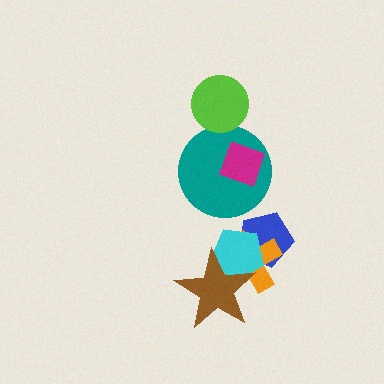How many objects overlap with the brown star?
2 objects overlap with the brown star.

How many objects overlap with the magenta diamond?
1 object overlaps with the magenta diamond.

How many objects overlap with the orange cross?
3 objects overlap with the orange cross.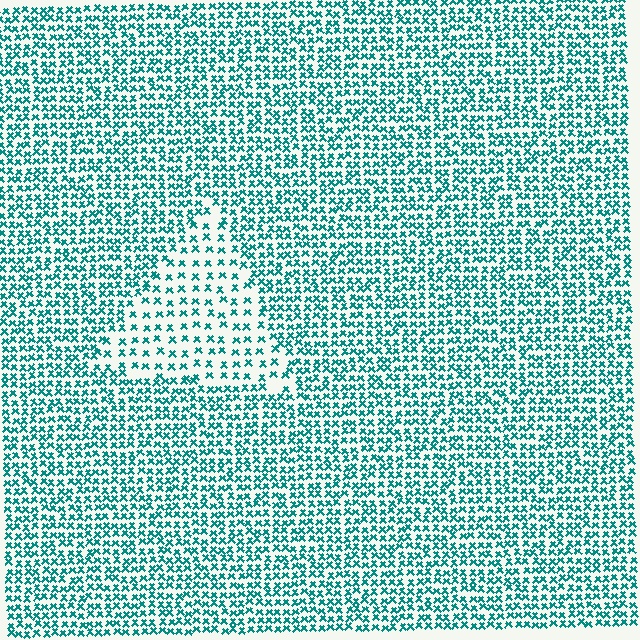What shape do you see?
I see a triangle.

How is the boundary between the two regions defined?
The boundary is defined by a change in element density (approximately 2.0x ratio). All elements are the same color, size, and shape.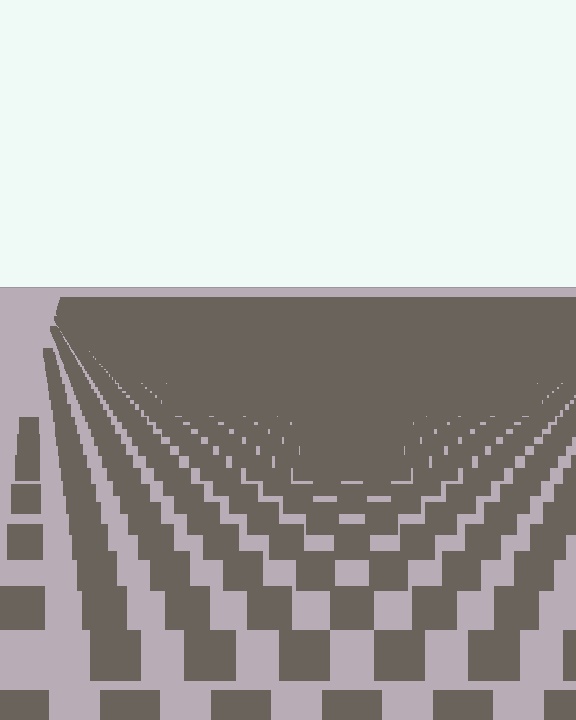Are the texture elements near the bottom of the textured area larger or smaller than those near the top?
Larger. Near the bottom, elements are closer to the viewer and appear at a bigger on-screen size.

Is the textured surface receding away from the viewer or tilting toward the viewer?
The surface is receding away from the viewer. Texture elements get smaller and denser toward the top.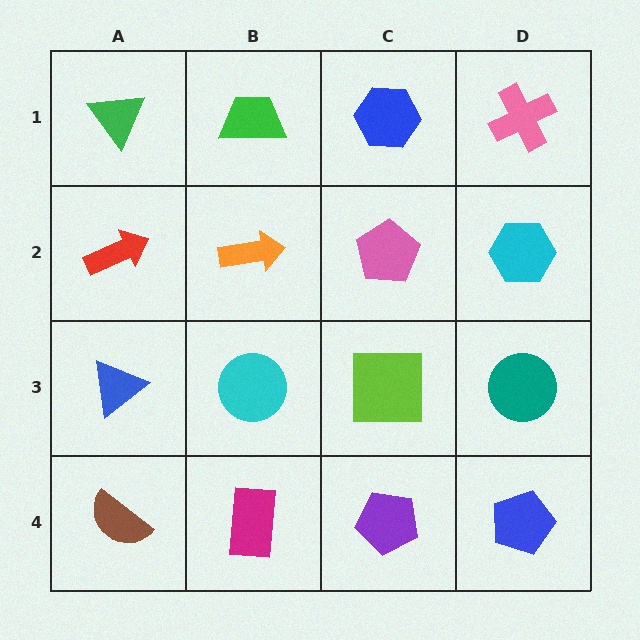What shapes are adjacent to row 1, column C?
A pink pentagon (row 2, column C), a green trapezoid (row 1, column B), a pink cross (row 1, column D).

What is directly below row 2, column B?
A cyan circle.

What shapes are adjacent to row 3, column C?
A pink pentagon (row 2, column C), a purple pentagon (row 4, column C), a cyan circle (row 3, column B), a teal circle (row 3, column D).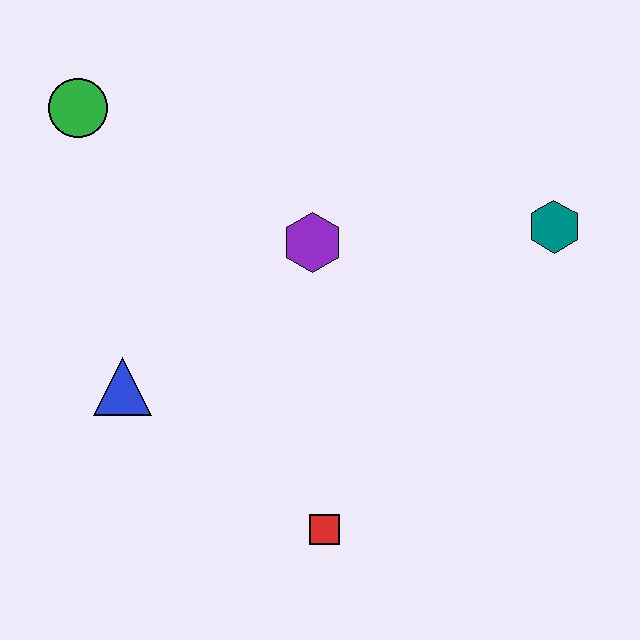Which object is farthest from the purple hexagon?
The red square is farthest from the purple hexagon.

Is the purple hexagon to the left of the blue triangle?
No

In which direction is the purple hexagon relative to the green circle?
The purple hexagon is to the right of the green circle.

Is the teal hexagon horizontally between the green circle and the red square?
No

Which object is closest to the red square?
The blue triangle is closest to the red square.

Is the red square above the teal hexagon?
No